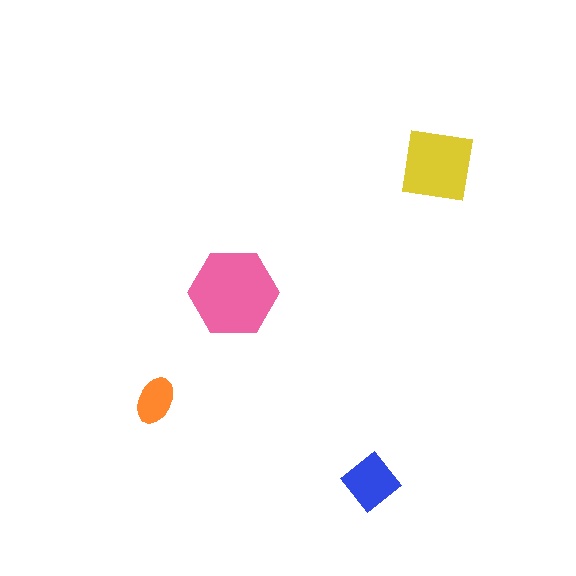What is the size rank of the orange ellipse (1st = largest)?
4th.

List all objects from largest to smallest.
The pink hexagon, the yellow square, the blue diamond, the orange ellipse.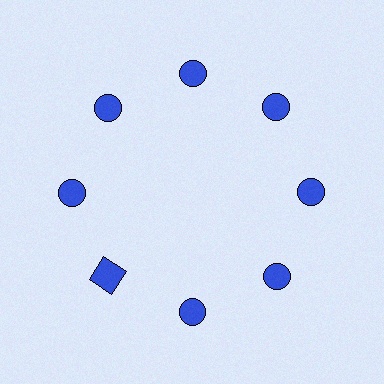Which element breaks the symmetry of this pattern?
The blue square at roughly the 8 o'clock position breaks the symmetry. All other shapes are blue circles.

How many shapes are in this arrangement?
There are 8 shapes arranged in a ring pattern.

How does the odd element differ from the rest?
It has a different shape: square instead of circle.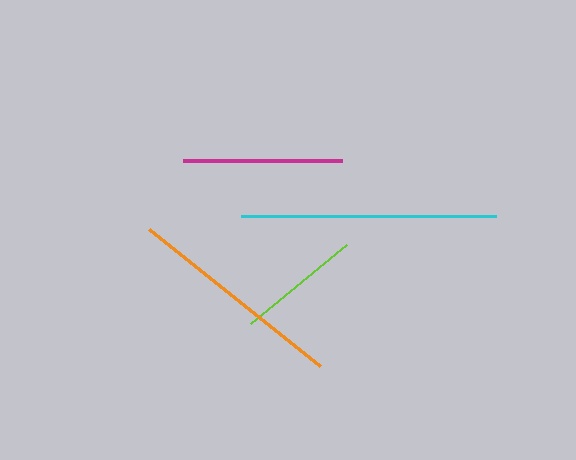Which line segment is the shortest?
The lime line is the shortest at approximately 124 pixels.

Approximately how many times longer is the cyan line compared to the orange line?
The cyan line is approximately 1.2 times the length of the orange line.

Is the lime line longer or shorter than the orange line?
The orange line is longer than the lime line.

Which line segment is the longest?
The cyan line is the longest at approximately 255 pixels.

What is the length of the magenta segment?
The magenta segment is approximately 159 pixels long.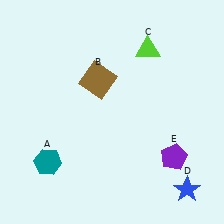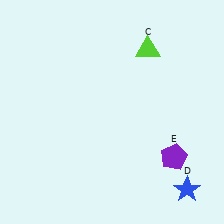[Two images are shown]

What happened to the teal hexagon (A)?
The teal hexagon (A) was removed in Image 2. It was in the bottom-left area of Image 1.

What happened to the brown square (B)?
The brown square (B) was removed in Image 2. It was in the top-left area of Image 1.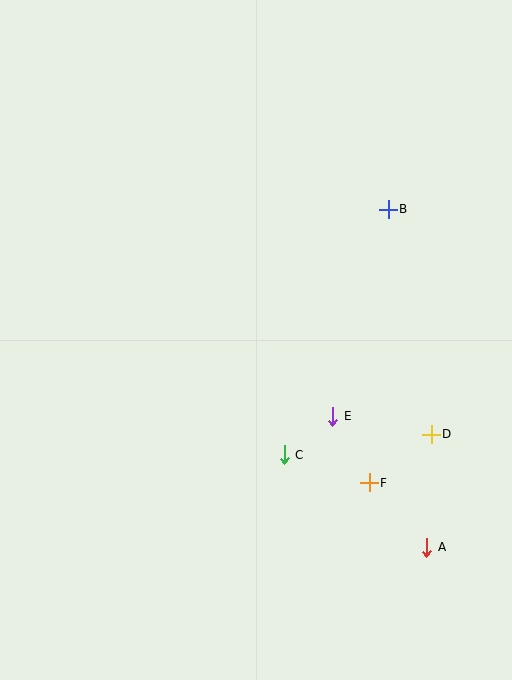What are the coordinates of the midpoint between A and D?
The midpoint between A and D is at (429, 491).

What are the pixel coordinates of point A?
Point A is at (427, 547).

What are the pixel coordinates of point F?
Point F is at (369, 483).